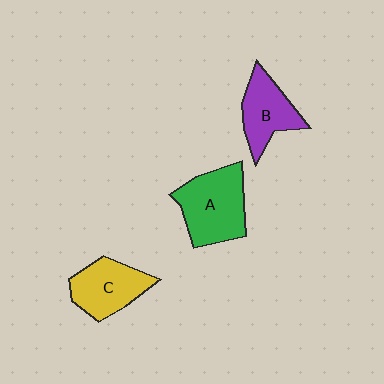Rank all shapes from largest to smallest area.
From largest to smallest: A (green), C (yellow), B (purple).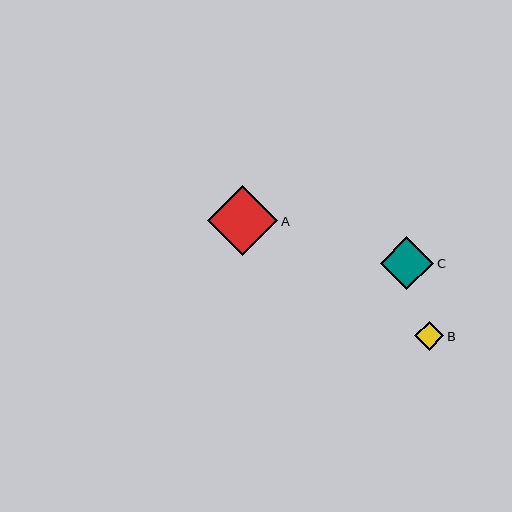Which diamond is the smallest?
Diamond B is the smallest with a size of approximately 29 pixels.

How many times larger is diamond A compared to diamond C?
Diamond A is approximately 1.3 times the size of diamond C.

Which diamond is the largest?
Diamond A is the largest with a size of approximately 70 pixels.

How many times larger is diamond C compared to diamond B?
Diamond C is approximately 1.9 times the size of diamond B.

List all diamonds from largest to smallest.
From largest to smallest: A, C, B.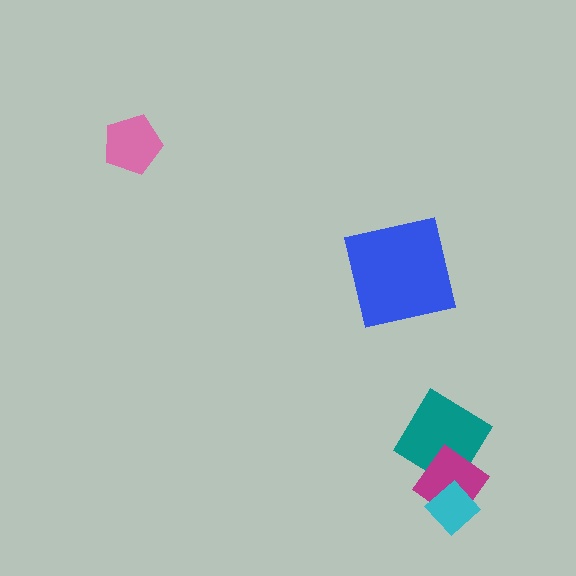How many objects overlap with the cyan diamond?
1 object overlaps with the cyan diamond.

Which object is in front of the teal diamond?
The magenta diamond is in front of the teal diamond.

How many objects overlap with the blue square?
0 objects overlap with the blue square.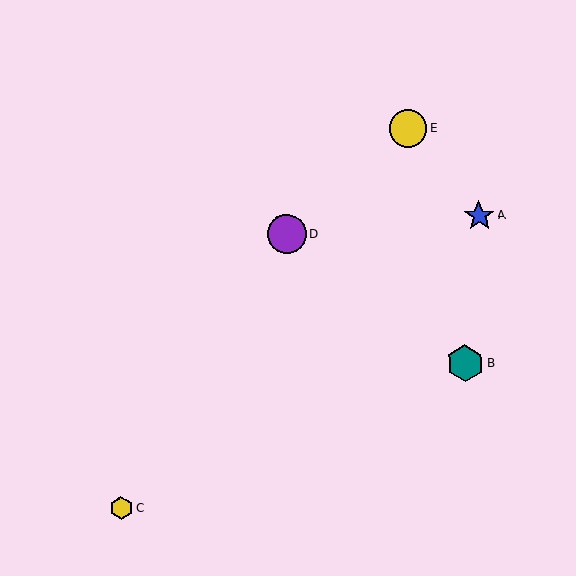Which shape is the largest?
The purple circle (labeled D) is the largest.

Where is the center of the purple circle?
The center of the purple circle is at (287, 234).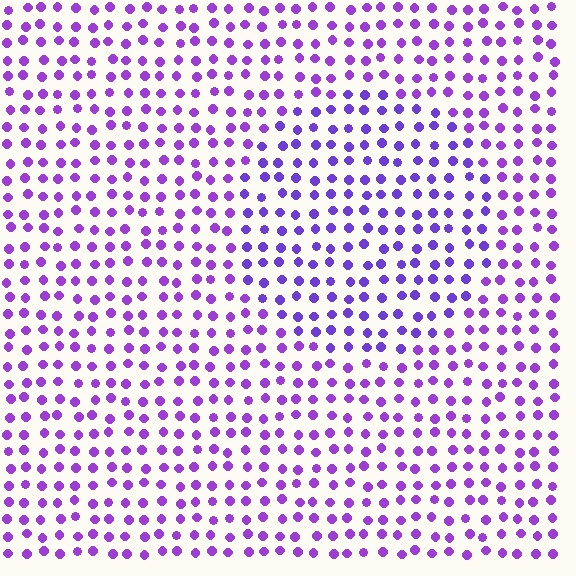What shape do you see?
I see a circle.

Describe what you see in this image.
The image is filled with small purple elements in a uniform arrangement. A circle-shaped region is visible where the elements are tinted to a slightly different hue, forming a subtle color boundary.